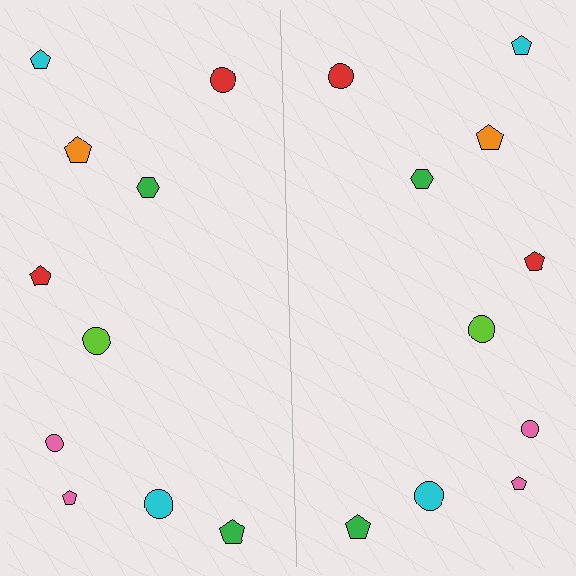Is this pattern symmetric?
Yes, this pattern has bilateral (reflection) symmetry.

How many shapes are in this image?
There are 20 shapes in this image.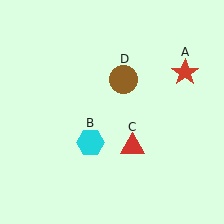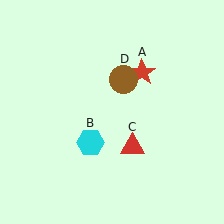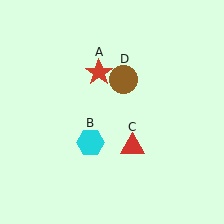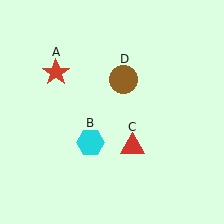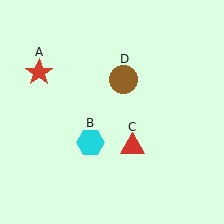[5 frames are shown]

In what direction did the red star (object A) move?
The red star (object A) moved left.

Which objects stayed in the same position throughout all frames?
Cyan hexagon (object B) and red triangle (object C) and brown circle (object D) remained stationary.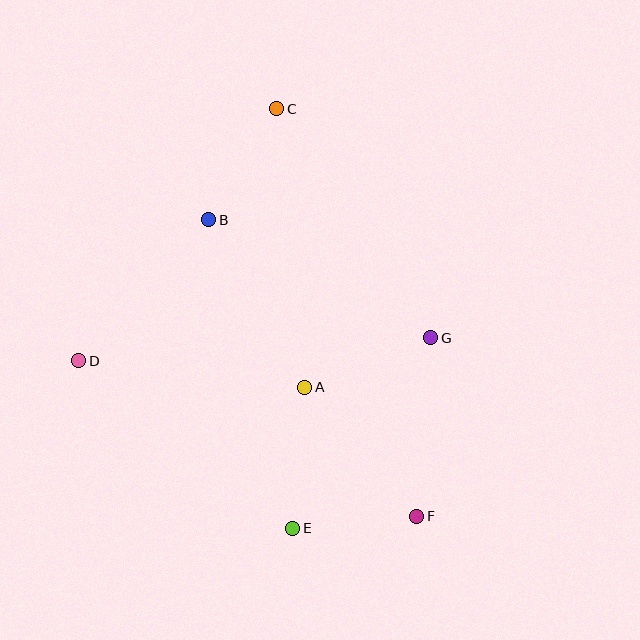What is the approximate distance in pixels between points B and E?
The distance between B and E is approximately 320 pixels.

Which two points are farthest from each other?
Points C and F are farthest from each other.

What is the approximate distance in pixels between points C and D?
The distance between C and D is approximately 321 pixels.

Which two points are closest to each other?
Points E and F are closest to each other.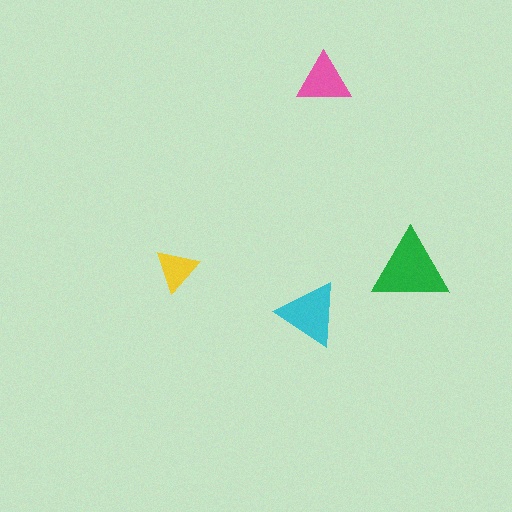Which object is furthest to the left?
The yellow triangle is leftmost.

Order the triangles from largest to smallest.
the green one, the cyan one, the pink one, the yellow one.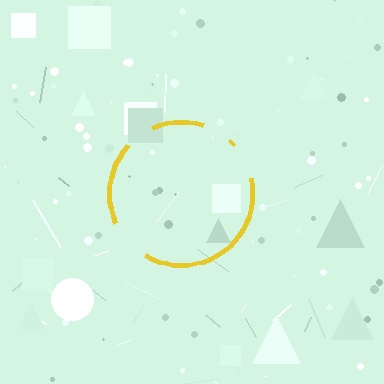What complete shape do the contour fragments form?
The contour fragments form a circle.